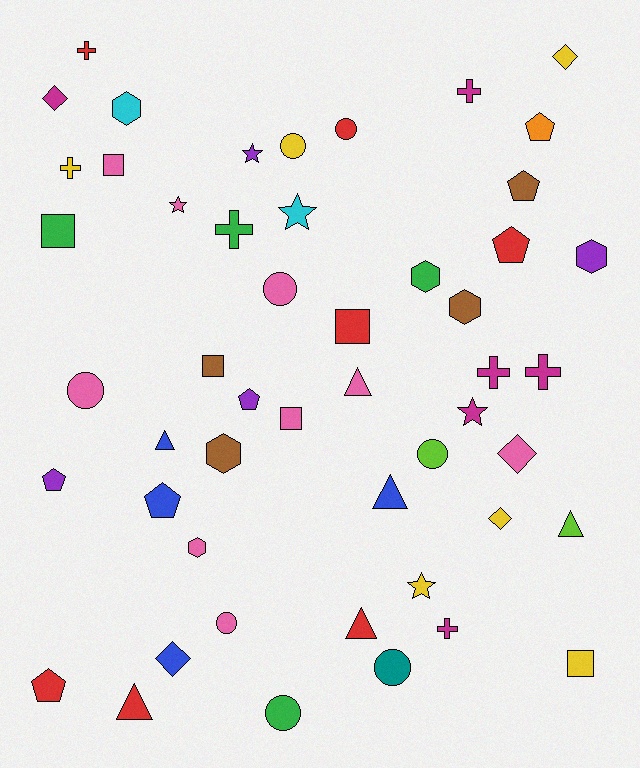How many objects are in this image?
There are 50 objects.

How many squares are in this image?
There are 6 squares.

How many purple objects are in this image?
There are 4 purple objects.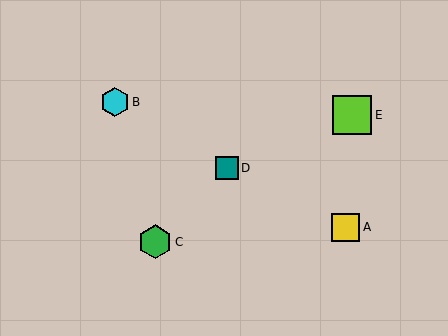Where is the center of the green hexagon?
The center of the green hexagon is at (155, 242).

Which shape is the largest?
The lime square (labeled E) is the largest.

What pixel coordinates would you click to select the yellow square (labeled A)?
Click at (346, 227) to select the yellow square A.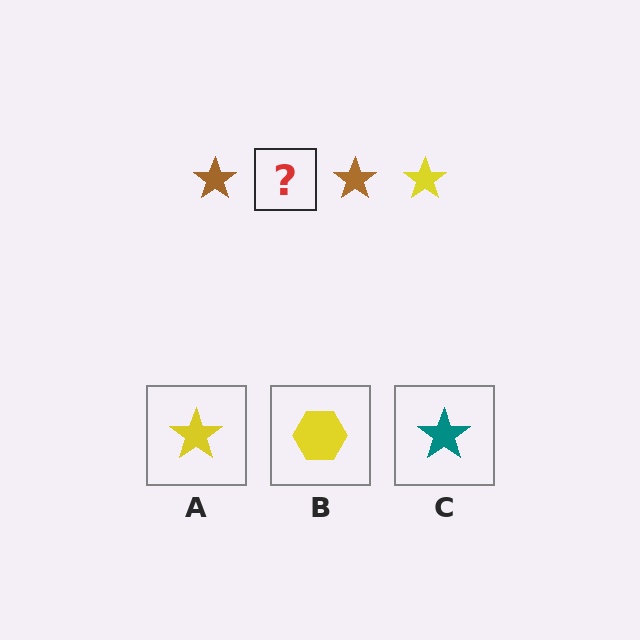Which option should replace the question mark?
Option A.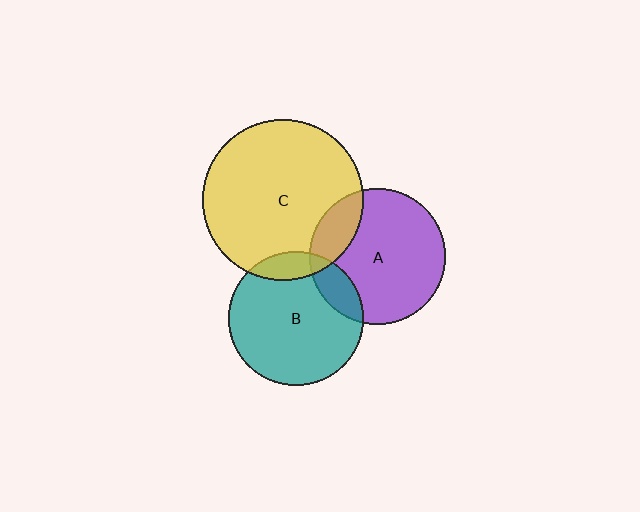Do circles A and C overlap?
Yes.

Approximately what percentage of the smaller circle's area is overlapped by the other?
Approximately 15%.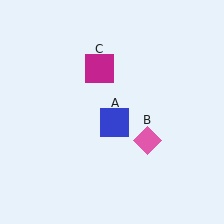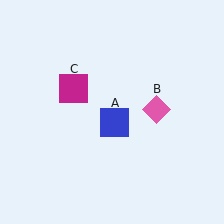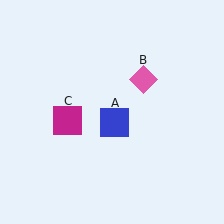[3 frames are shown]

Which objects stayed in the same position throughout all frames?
Blue square (object A) remained stationary.